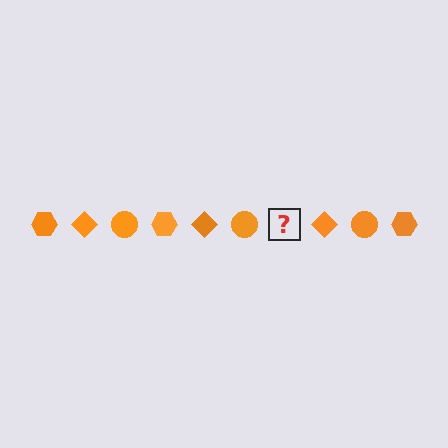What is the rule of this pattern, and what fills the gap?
The rule is that the pattern cycles through hexagon, diamond, circle shapes in orange. The gap should be filled with an orange hexagon.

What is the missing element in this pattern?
The missing element is an orange hexagon.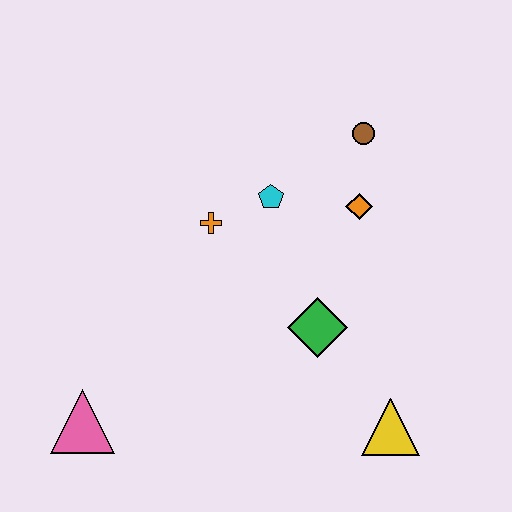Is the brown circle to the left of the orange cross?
No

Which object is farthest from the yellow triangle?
The pink triangle is farthest from the yellow triangle.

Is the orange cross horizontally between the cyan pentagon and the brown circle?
No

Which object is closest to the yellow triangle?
The green diamond is closest to the yellow triangle.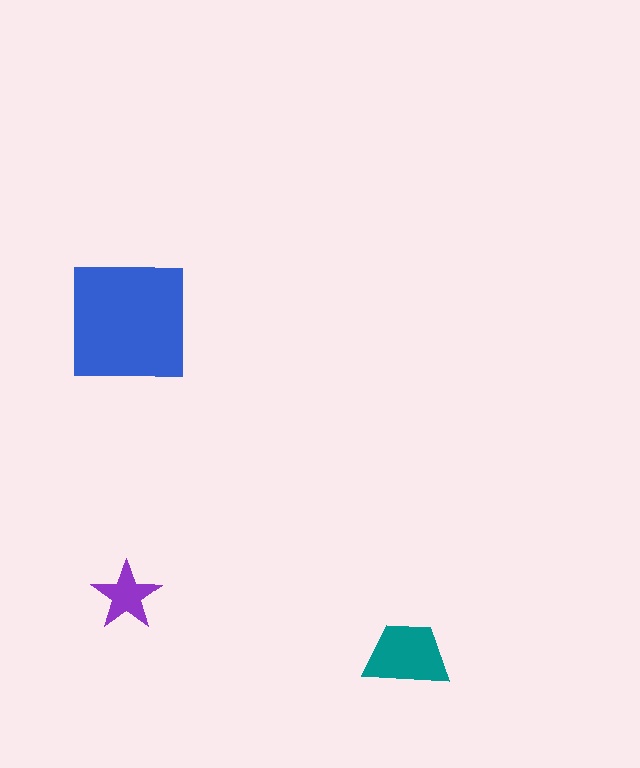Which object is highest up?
The blue square is topmost.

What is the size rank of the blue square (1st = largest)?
1st.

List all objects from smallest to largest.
The purple star, the teal trapezoid, the blue square.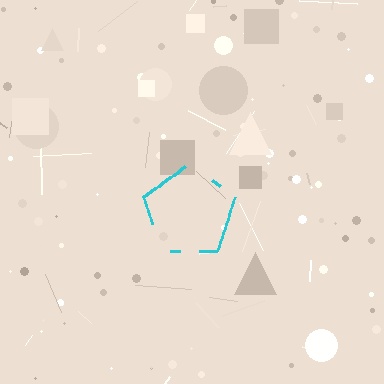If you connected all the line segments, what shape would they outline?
They would outline a pentagon.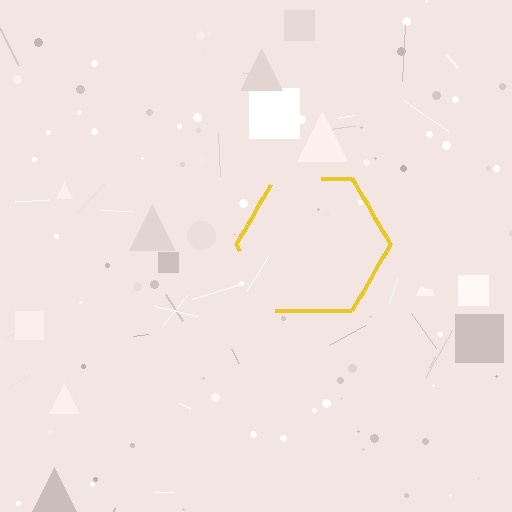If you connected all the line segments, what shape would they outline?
They would outline a hexagon.